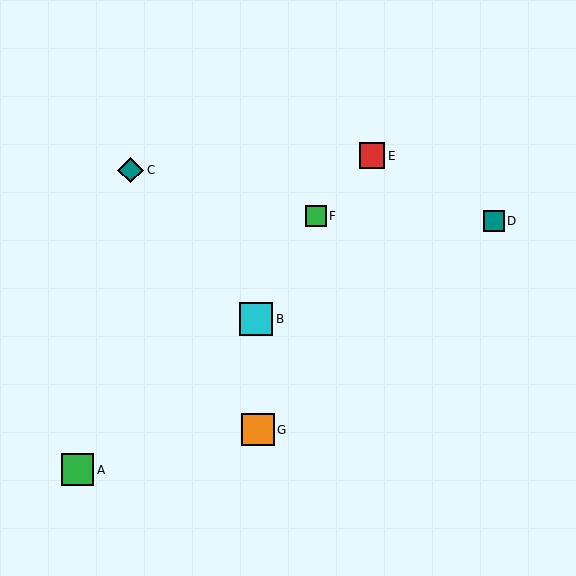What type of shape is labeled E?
Shape E is a red square.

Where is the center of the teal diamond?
The center of the teal diamond is at (131, 170).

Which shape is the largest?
The cyan square (labeled B) is the largest.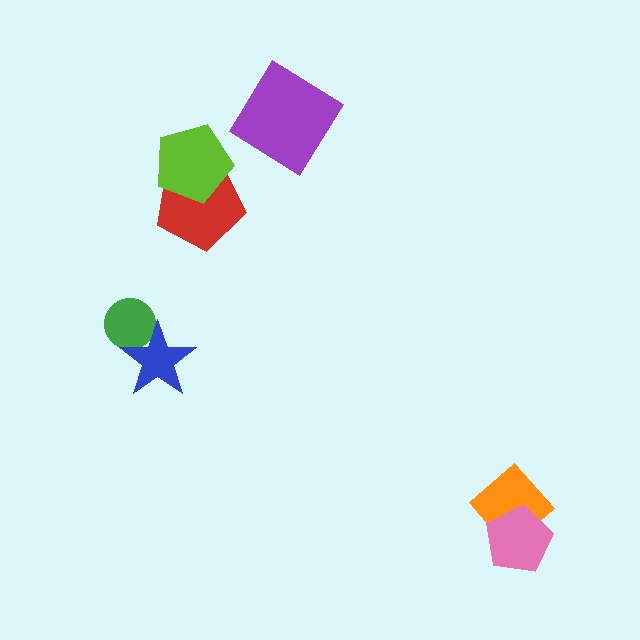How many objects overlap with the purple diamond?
0 objects overlap with the purple diamond.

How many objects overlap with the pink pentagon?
1 object overlaps with the pink pentagon.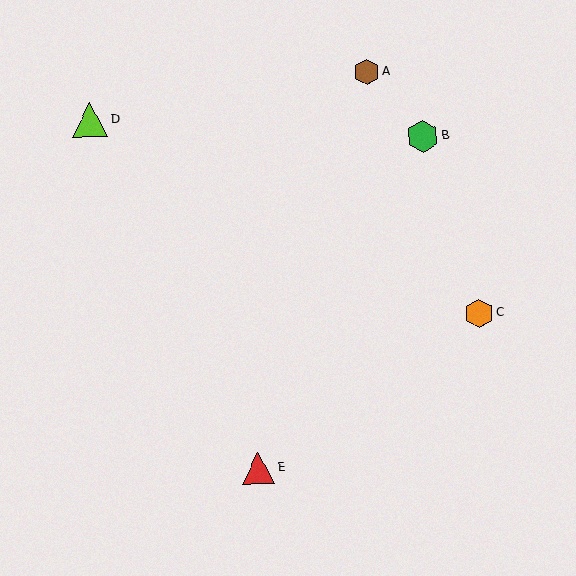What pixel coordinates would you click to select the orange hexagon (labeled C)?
Click at (479, 313) to select the orange hexagon C.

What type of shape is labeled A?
Shape A is a brown hexagon.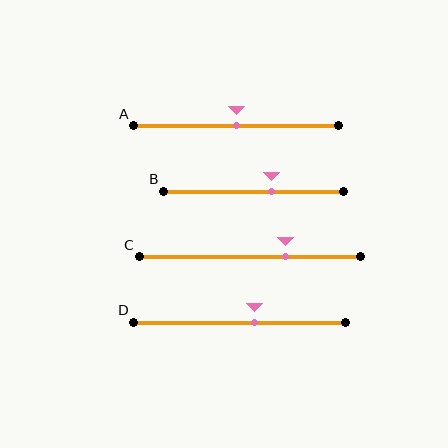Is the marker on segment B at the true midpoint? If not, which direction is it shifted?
No, the marker on segment B is shifted to the right by about 10% of the segment length.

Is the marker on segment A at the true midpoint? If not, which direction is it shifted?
Yes, the marker on segment A is at the true midpoint.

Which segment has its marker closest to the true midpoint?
Segment A has its marker closest to the true midpoint.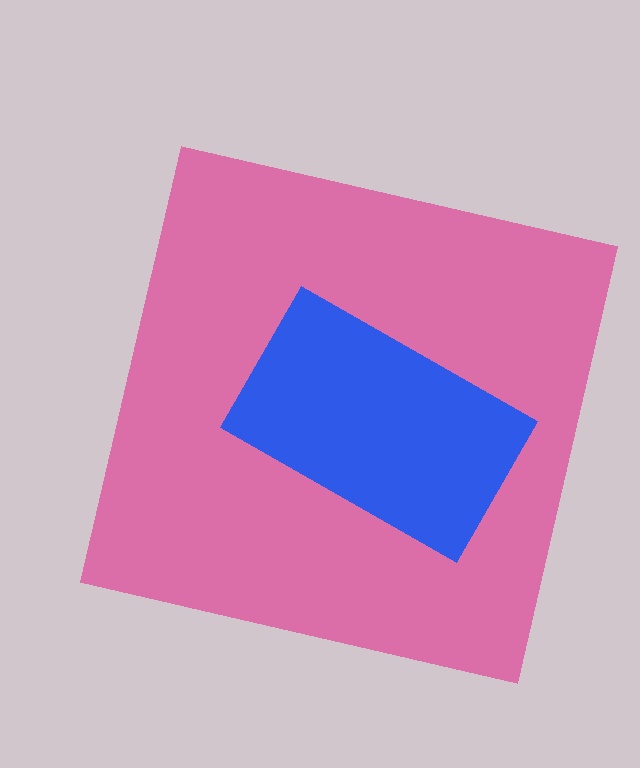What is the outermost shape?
The pink square.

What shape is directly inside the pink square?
The blue rectangle.